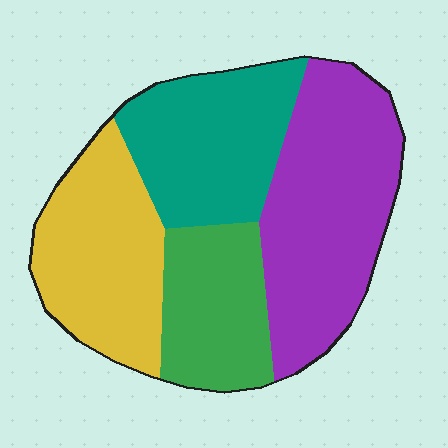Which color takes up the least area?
Green, at roughly 20%.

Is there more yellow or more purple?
Purple.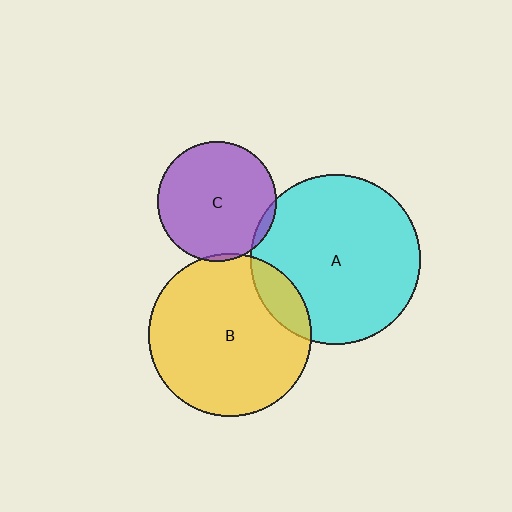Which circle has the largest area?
Circle A (cyan).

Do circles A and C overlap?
Yes.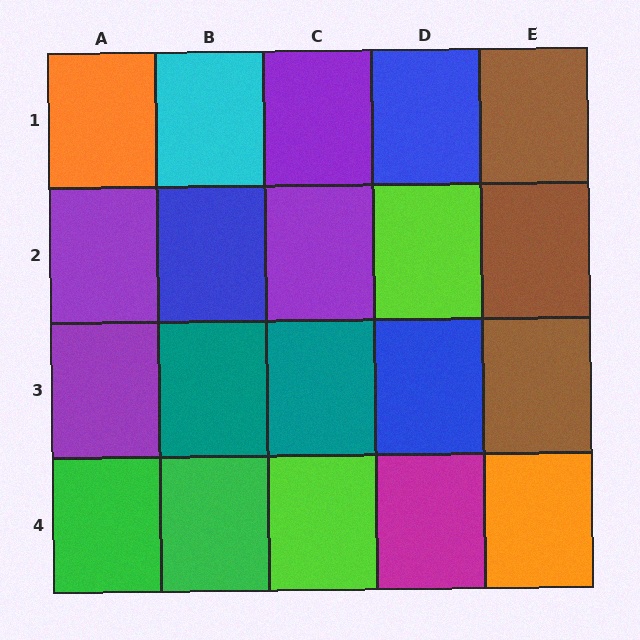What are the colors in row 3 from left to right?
Purple, teal, teal, blue, brown.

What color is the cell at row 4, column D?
Magenta.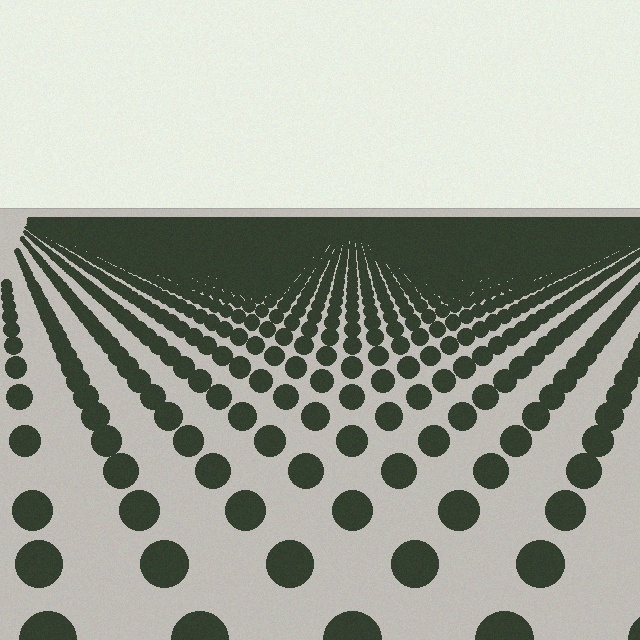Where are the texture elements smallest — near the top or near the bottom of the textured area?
Near the top.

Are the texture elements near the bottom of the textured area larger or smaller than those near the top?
Larger. Near the bottom, elements are closer to the viewer and appear at a bigger on-screen size.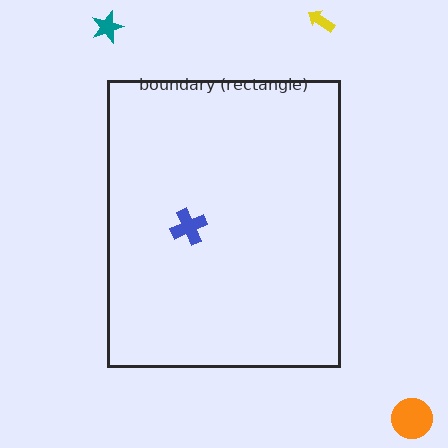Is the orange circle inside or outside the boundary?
Outside.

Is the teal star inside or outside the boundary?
Outside.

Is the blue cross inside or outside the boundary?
Inside.